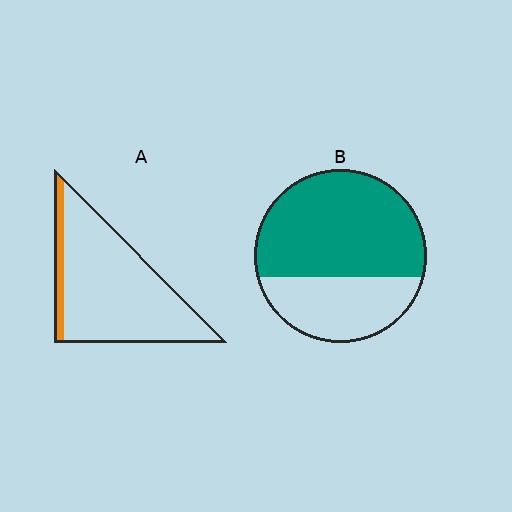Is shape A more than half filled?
No.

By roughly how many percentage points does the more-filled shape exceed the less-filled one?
By roughly 55 percentage points (B over A).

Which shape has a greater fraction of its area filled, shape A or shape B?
Shape B.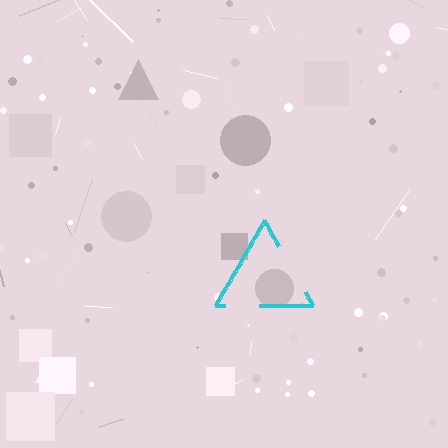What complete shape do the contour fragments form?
The contour fragments form a triangle.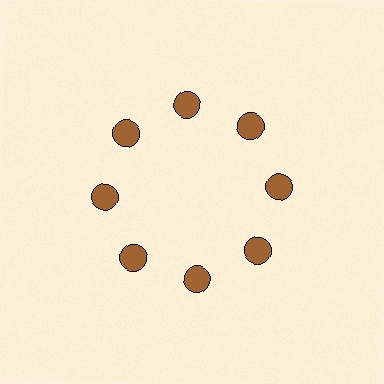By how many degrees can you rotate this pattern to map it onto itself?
The pattern maps onto itself every 45 degrees of rotation.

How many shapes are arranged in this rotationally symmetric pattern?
There are 8 shapes, arranged in 8 groups of 1.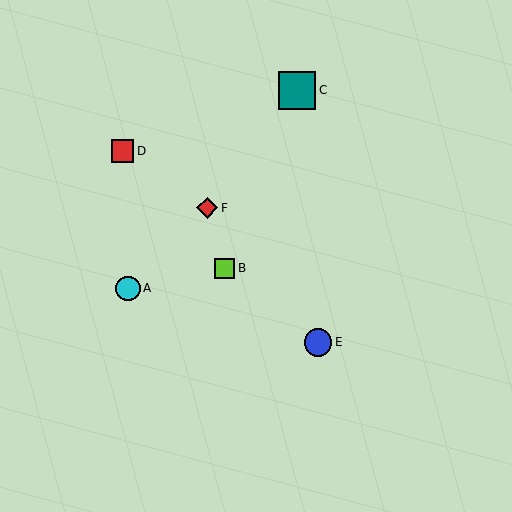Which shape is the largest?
The teal square (labeled C) is the largest.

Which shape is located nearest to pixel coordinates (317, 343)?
The blue circle (labeled E) at (318, 342) is nearest to that location.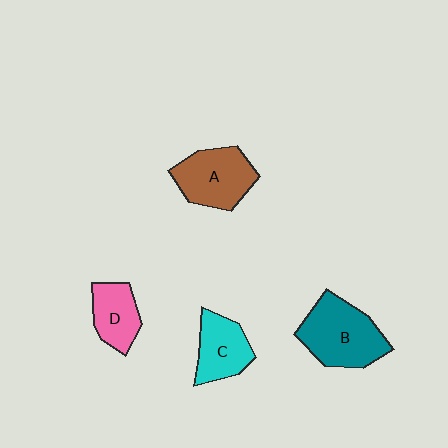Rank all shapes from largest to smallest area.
From largest to smallest: B (teal), A (brown), C (cyan), D (pink).